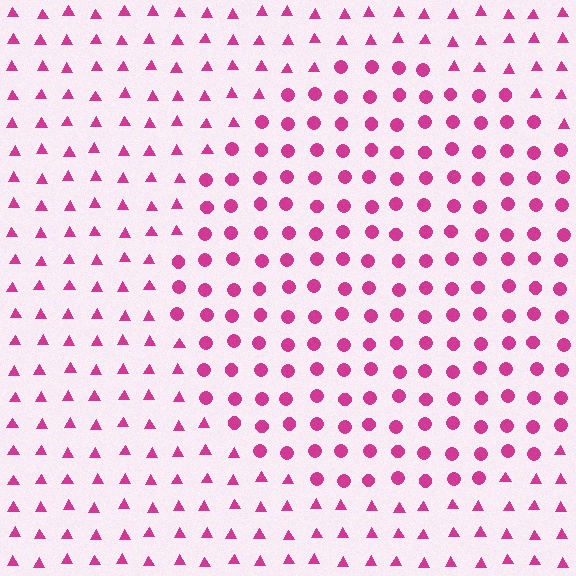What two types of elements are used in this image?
The image uses circles inside the circle region and triangles outside it.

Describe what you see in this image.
The image is filled with small magenta elements arranged in a uniform grid. A circle-shaped region contains circles, while the surrounding area contains triangles. The boundary is defined purely by the change in element shape.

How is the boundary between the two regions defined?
The boundary is defined by a change in element shape: circles inside vs. triangles outside. All elements share the same color and spacing.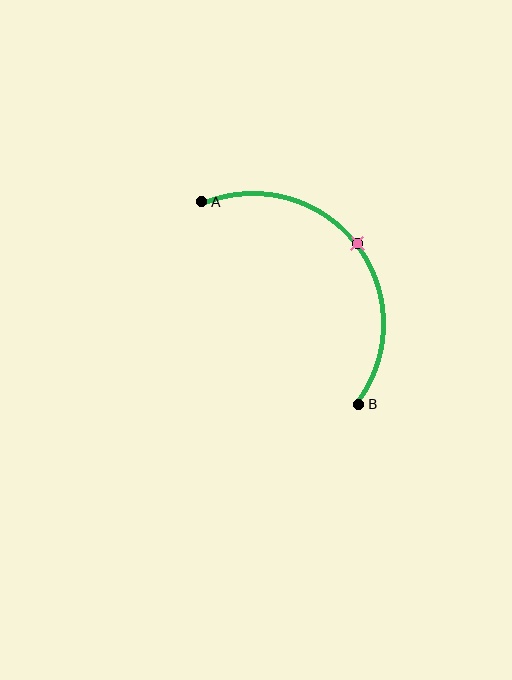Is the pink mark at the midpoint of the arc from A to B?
Yes. The pink mark lies on the arc at equal arc-length from both A and B — it is the arc midpoint.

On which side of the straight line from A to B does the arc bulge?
The arc bulges above and to the right of the straight line connecting A and B.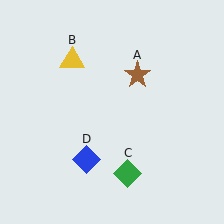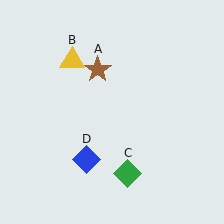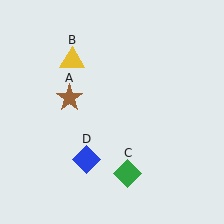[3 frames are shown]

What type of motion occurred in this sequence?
The brown star (object A) rotated counterclockwise around the center of the scene.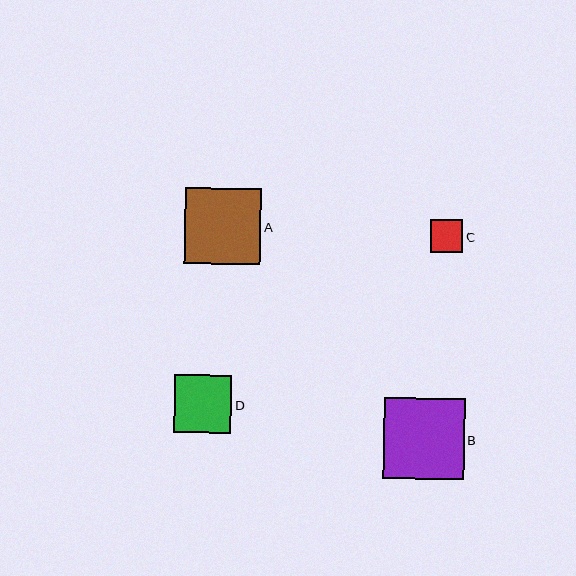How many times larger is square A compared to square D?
Square A is approximately 1.3 times the size of square D.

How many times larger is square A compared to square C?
Square A is approximately 2.3 times the size of square C.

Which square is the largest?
Square B is the largest with a size of approximately 81 pixels.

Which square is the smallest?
Square C is the smallest with a size of approximately 32 pixels.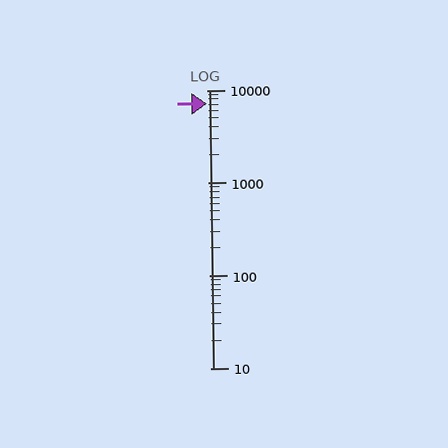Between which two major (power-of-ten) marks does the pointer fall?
The pointer is between 1000 and 10000.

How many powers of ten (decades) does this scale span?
The scale spans 3 decades, from 10 to 10000.